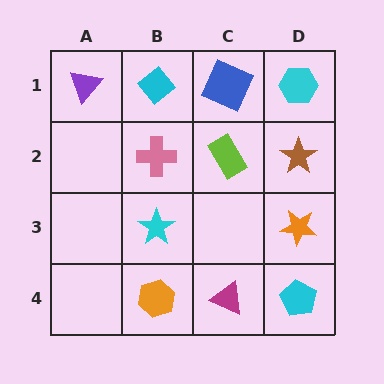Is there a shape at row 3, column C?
No, that cell is empty.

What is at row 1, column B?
A cyan diamond.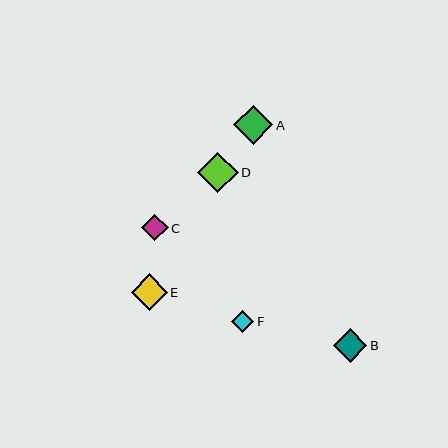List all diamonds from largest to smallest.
From largest to smallest: D, A, E, B, C, F.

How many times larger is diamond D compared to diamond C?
Diamond D is approximately 1.5 times the size of diamond C.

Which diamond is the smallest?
Diamond F is the smallest with a size of approximately 22 pixels.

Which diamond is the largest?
Diamond D is the largest with a size of approximately 40 pixels.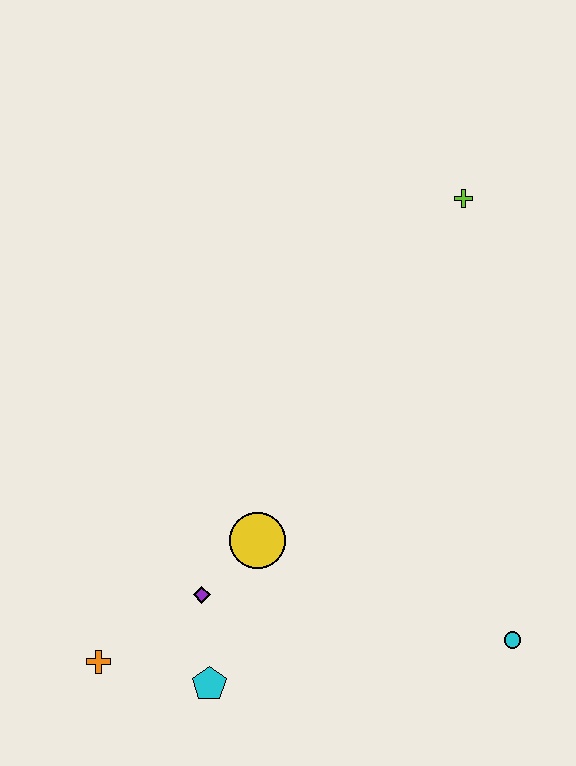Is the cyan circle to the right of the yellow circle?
Yes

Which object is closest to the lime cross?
The yellow circle is closest to the lime cross.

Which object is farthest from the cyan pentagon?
The lime cross is farthest from the cyan pentagon.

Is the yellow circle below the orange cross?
No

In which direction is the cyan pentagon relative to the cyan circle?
The cyan pentagon is to the left of the cyan circle.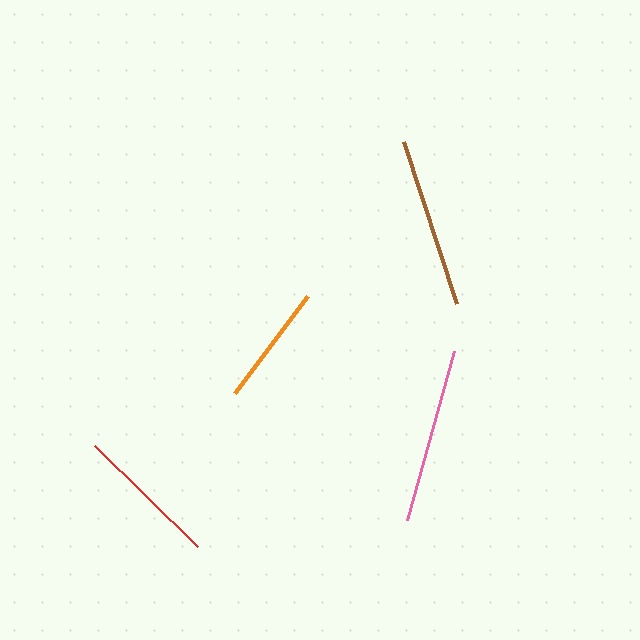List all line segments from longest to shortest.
From longest to shortest: pink, brown, red, orange.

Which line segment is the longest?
The pink line is the longest at approximately 175 pixels.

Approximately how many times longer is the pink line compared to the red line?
The pink line is approximately 1.2 times the length of the red line.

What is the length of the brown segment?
The brown segment is approximately 170 pixels long.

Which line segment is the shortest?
The orange line is the shortest at approximately 121 pixels.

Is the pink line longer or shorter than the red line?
The pink line is longer than the red line.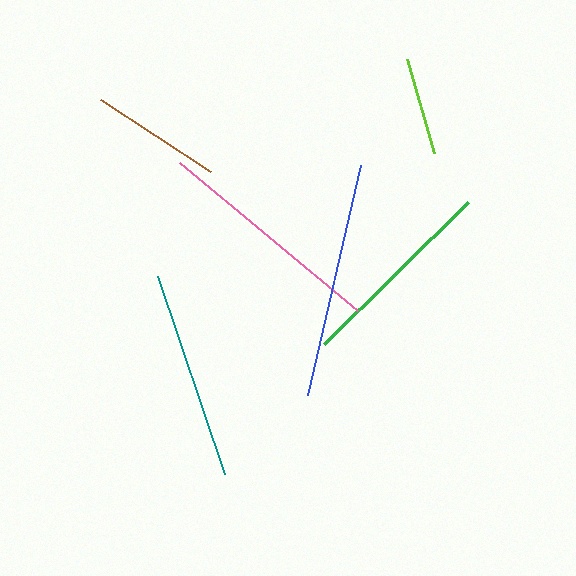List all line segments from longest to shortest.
From longest to shortest: blue, pink, teal, green, brown, lime.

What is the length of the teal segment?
The teal segment is approximately 209 pixels long.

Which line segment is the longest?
The blue line is the longest at approximately 236 pixels.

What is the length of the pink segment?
The pink segment is approximately 232 pixels long.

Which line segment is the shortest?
The lime line is the shortest at approximately 98 pixels.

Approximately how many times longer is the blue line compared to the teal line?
The blue line is approximately 1.1 times the length of the teal line.